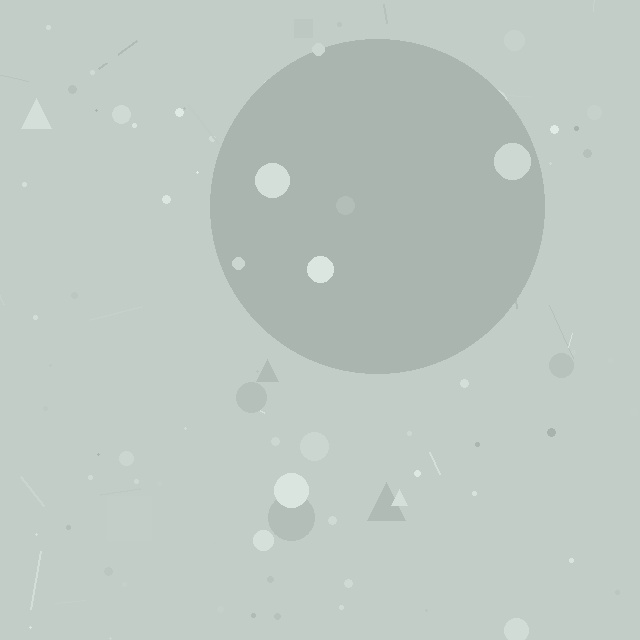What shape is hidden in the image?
A circle is hidden in the image.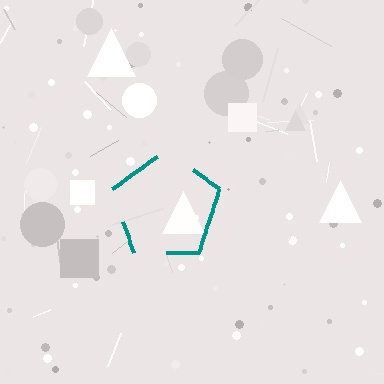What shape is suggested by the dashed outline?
The dashed outline suggests a pentagon.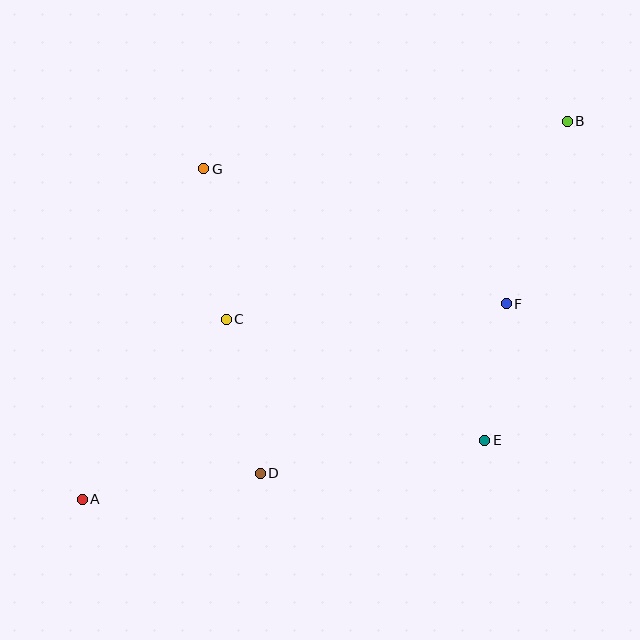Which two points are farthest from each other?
Points A and B are farthest from each other.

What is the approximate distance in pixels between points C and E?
The distance between C and E is approximately 285 pixels.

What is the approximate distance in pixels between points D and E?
The distance between D and E is approximately 227 pixels.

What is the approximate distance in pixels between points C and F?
The distance between C and F is approximately 280 pixels.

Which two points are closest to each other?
Points E and F are closest to each other.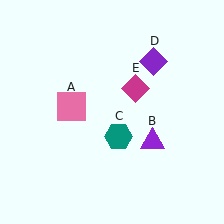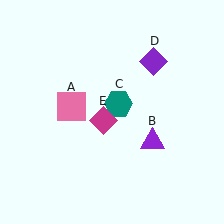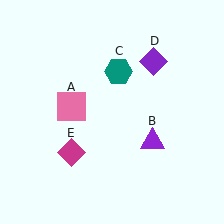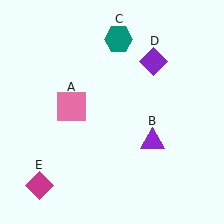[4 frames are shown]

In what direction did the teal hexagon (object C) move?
The teal hexagon (object C) moved up.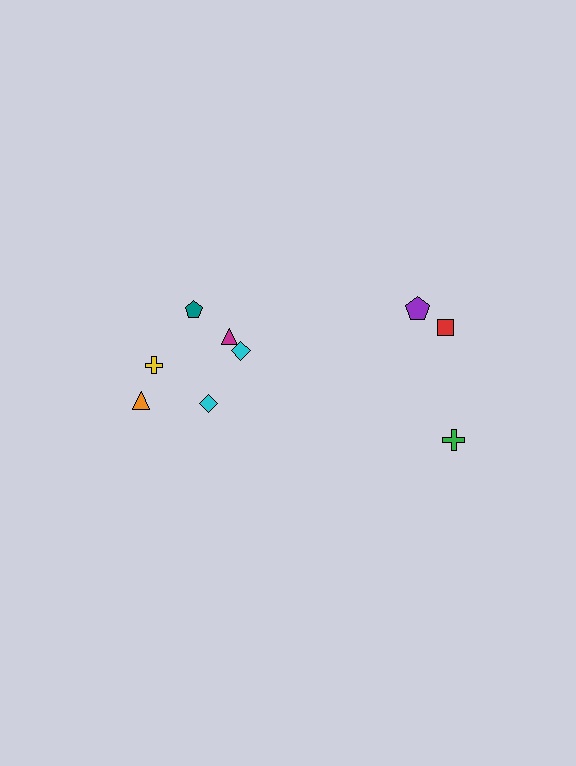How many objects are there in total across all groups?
There are 9 objects.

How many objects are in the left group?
There are 6 objects.